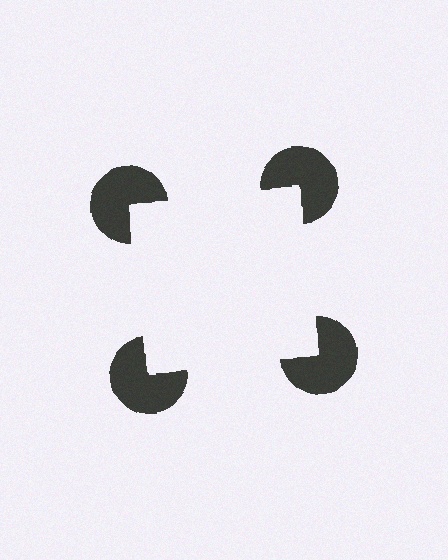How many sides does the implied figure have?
4 sides.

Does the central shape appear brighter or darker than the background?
It typically appears slightly brighter than the background, even though no actual brightness change is drawn.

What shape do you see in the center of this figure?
An illusory square — its edges are inferred from the aligned wedge cuts in the pac-man discs, not physically drawn.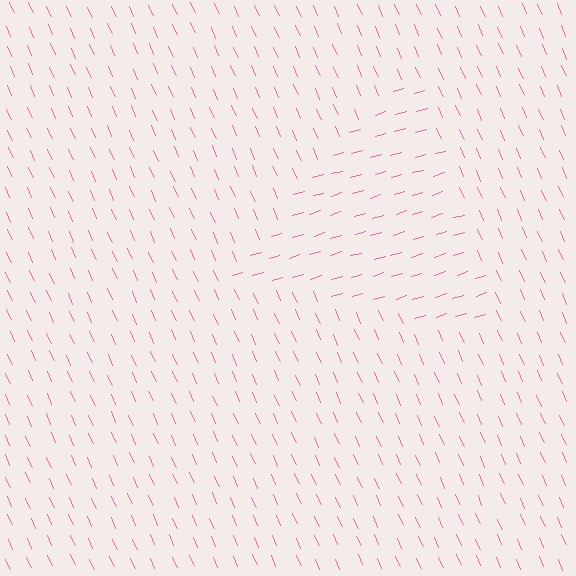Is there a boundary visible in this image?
Yes, there is a texture boundary formed by a change in line orientation.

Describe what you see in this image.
The image is filled with small pink line segments. A triangle region in the image has lines oriented differently from the surrounding lines, creating a visible texture boundary.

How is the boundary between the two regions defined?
The boundary is defined purely by a change in line orientation (approximately 83 degrees difference). All lines are the same color and thickness.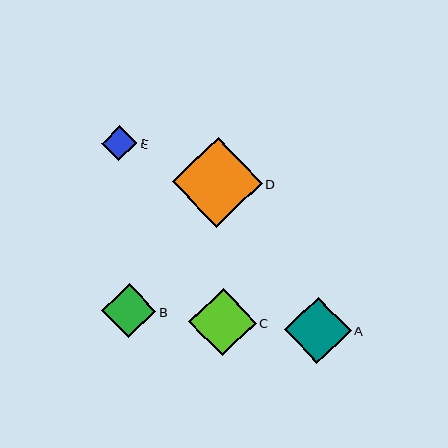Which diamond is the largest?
Diamond D is the largest with a size of approximately 90 pixels.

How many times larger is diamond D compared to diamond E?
Diamond D is approximately 2.5 times the size of diamond E.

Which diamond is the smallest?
Diamond E is the smallest with a size of approximately 35 pixels.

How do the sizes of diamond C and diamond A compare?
Diamond C and diamond A are approximately the same size.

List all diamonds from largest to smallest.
From largest to smallest: D, C, A, B, E.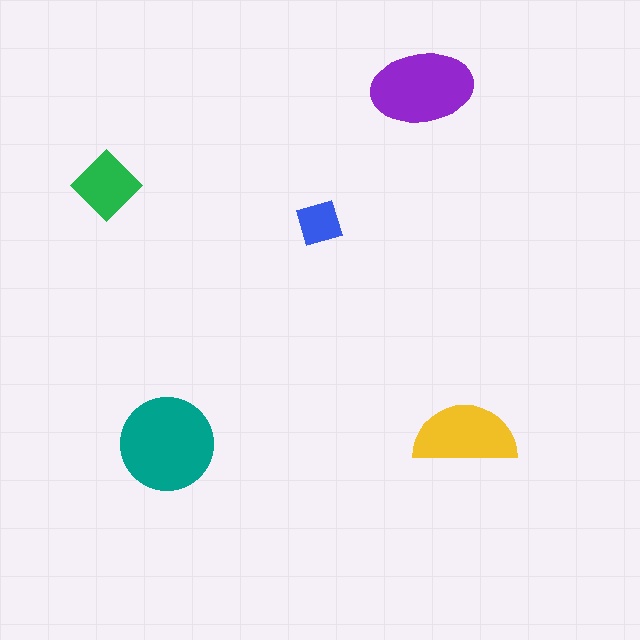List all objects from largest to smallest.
The teal circle, the purple ellipse, the yellow semicircle, the green diamond, the blue square.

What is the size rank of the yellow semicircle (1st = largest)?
3rd.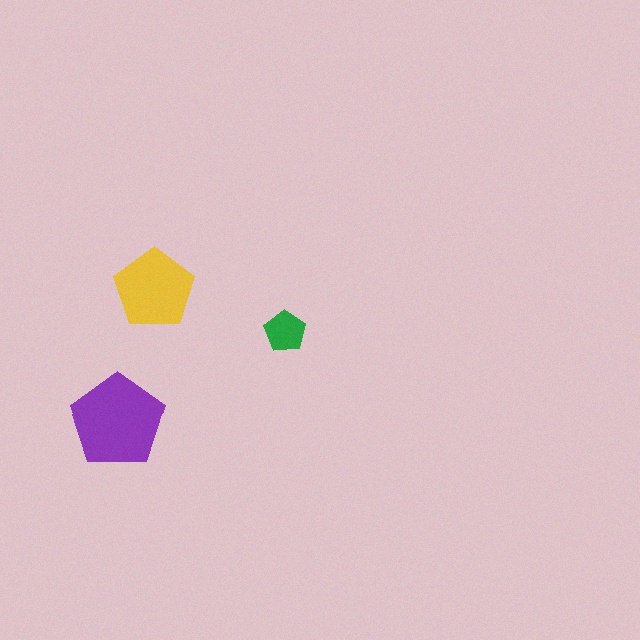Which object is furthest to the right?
The green pentagon is rightmost.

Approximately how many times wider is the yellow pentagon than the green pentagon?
About 2 times wider.